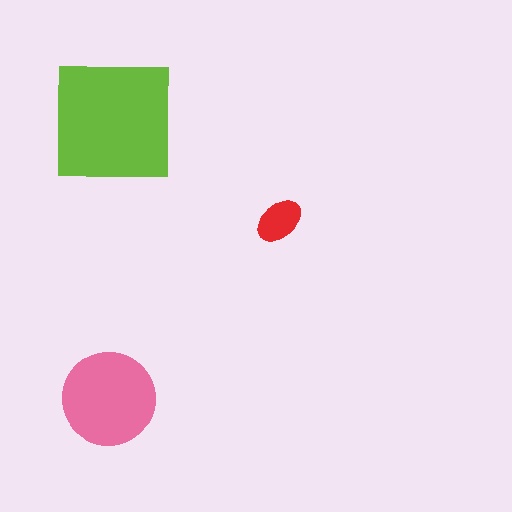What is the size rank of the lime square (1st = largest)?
1st.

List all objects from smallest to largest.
The red ellipse, the pink circle, the lime square.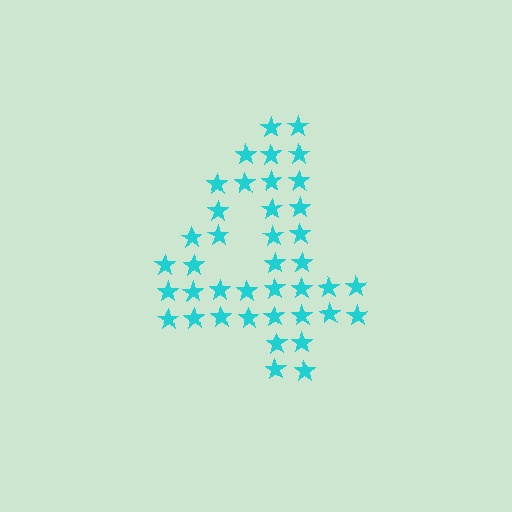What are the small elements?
The small elements are stars.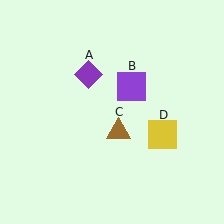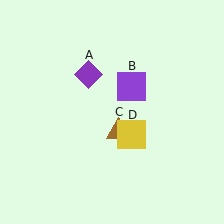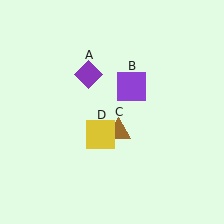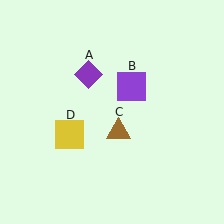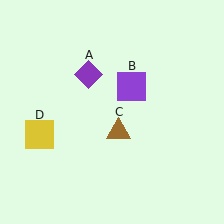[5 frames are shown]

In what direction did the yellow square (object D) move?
The yellow square (object D) moved left.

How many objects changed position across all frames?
1 object changed position: yellow square (object D).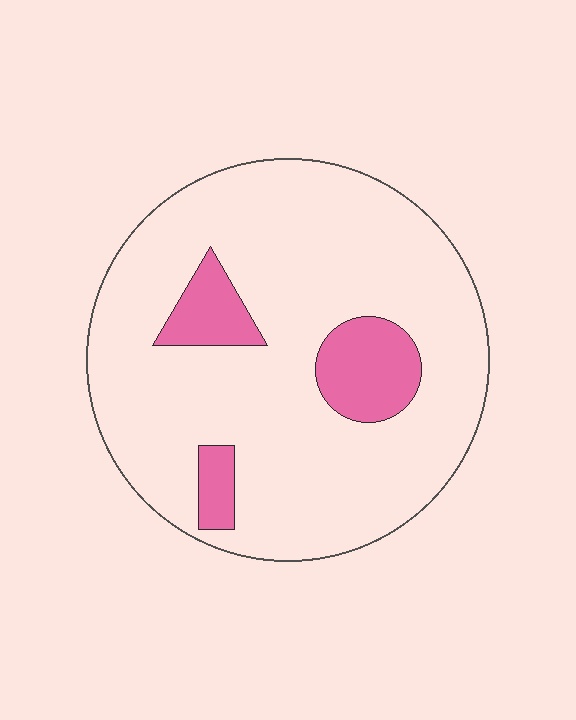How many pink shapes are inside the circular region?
3.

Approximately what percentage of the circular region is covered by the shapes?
Approximately 15%.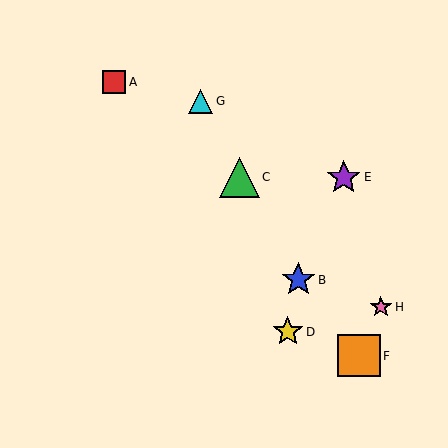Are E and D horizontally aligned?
No, E is at y≈177 and D is at y≈332.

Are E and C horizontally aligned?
Yes, both are at y≈177.